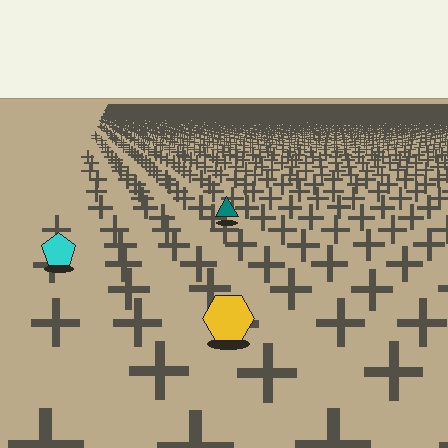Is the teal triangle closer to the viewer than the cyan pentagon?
No. The cyan pentagon is closer — you can tell from the texture gradient: the ground texture is coarser near it.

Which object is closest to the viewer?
The yellow hexagon is closest. The texture marks near it are larger and more spread out.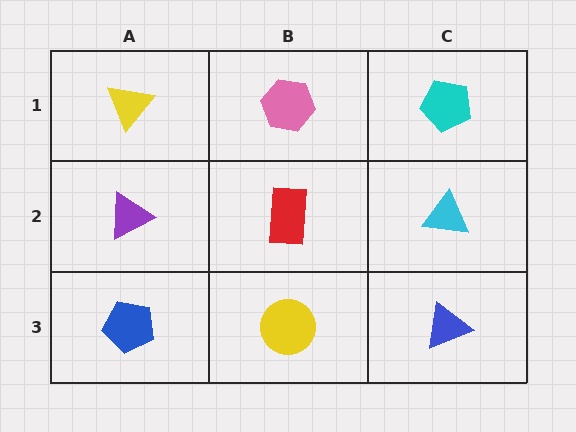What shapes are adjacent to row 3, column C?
A cyan triangle (row 2, column C), a yellow circle (row 3, column B).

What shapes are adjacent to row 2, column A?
A yellow triangle (row 1, column A), a blue pentagon (row 3, column A), a red rectangle (row 2, column B).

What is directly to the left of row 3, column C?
A yellow circle.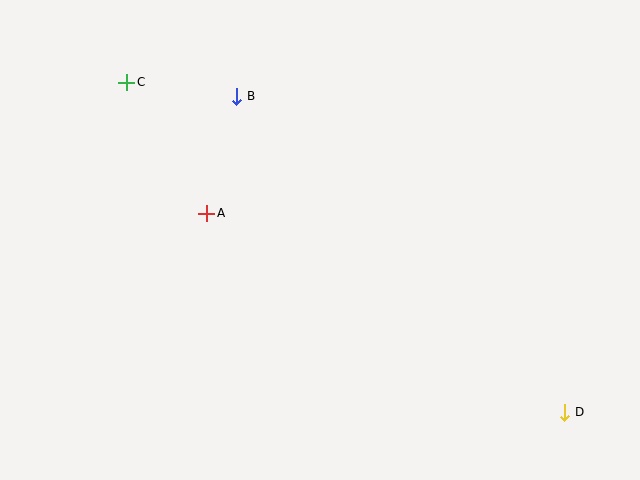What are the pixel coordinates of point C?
Point C is at (127, 82).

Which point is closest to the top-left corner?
Point C is closest to the top-left corner.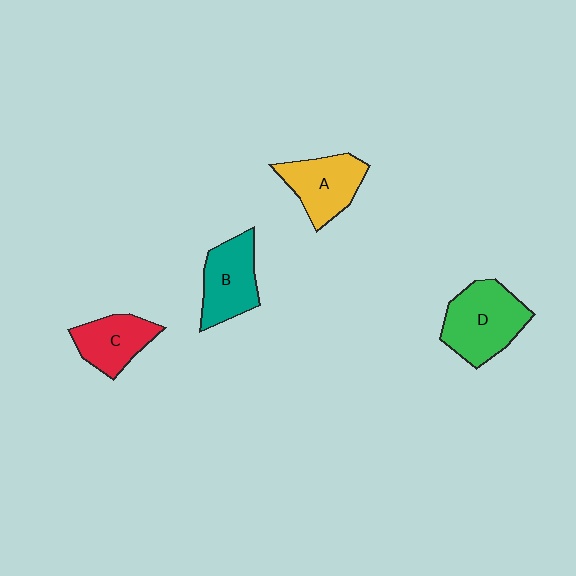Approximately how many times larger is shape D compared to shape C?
Approximately 1.5 times.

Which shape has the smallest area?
Shape C (red).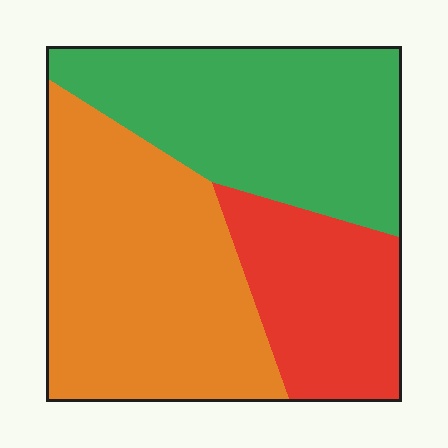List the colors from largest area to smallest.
From largest to smallest: orange, green, red.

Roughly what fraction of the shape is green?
Green covers roughly 35% of the shape.